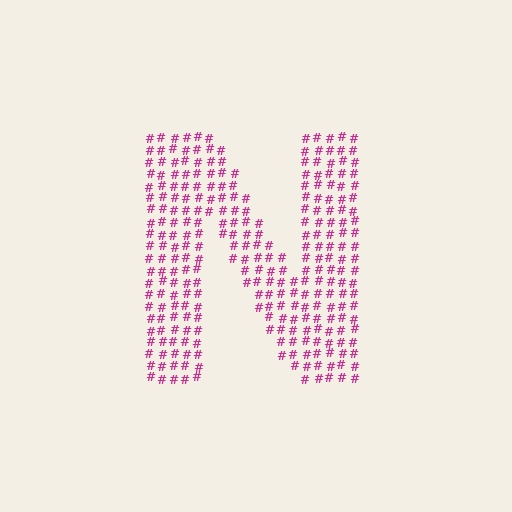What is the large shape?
The large shape is the letter N.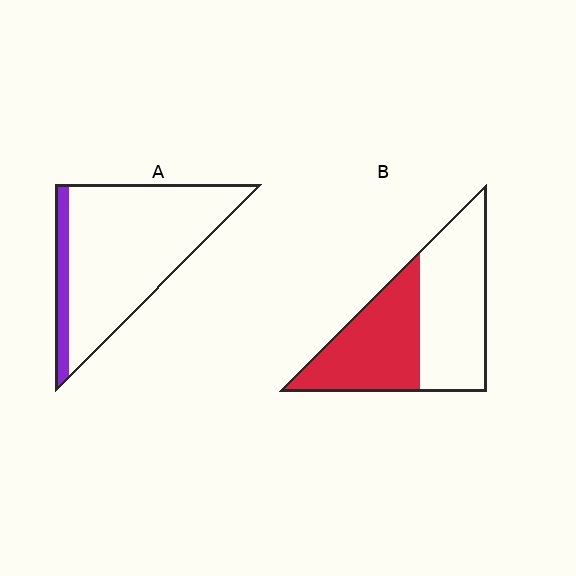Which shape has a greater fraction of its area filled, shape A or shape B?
Shape B.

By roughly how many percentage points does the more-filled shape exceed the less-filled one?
By roughly 35 percentage points (B over A).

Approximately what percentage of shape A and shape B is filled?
A is approximately 15% and B is approximately 45%.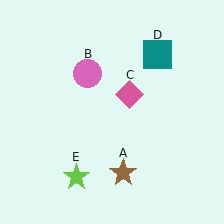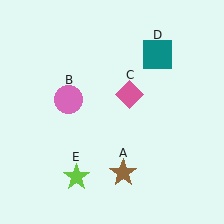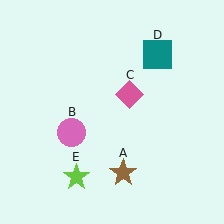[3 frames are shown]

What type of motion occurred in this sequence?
The pink circle (object B) rotated counterclockwise around the center of the scene.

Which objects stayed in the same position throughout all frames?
Brown star (object A) and pink diamond (object C) and teal square (object D) and lime star (object E) remained stationary.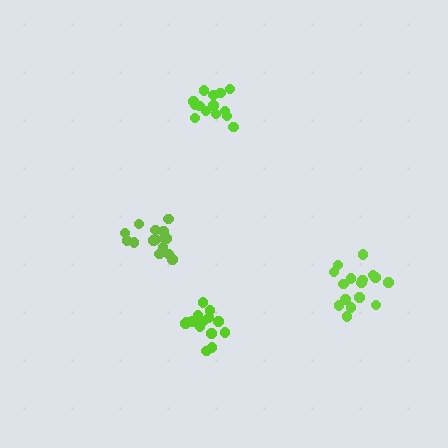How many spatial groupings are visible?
There are 4 spatial groupings.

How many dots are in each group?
Group 1: 16 dots, Group 2: 14 dots, Group 3: 14 dots, Group 4: 16 dots (60 total).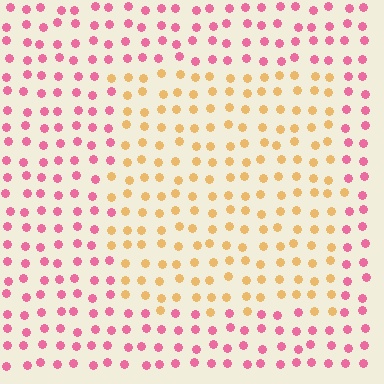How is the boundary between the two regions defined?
The boundary is defined purely by a slight shift in hue (about 61 degrees). Spacing, size, and orientation are identical on both sides.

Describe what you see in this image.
The image is filled with small pink elements in a uniform arrangement. A rectangle-shaped region is visible where the elements are tinted to a slightly different hue, forming a subtle color boundary.